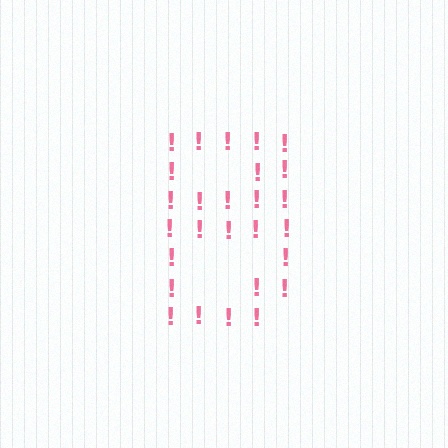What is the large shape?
The large shape is the letter B.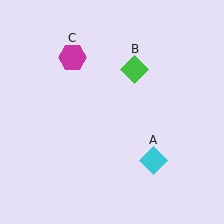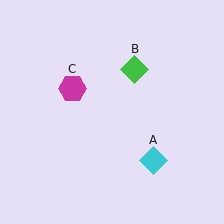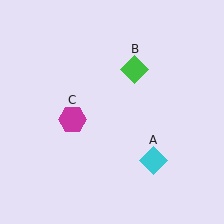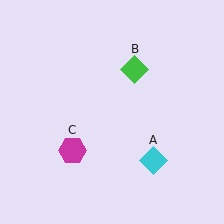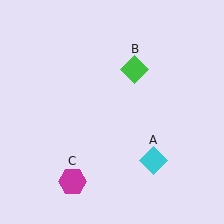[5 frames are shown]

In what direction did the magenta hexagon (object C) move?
The magenta hexagon (object C) moved down.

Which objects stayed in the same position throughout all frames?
Cyan diamond (object A) and green diamond (object B) remained stationary.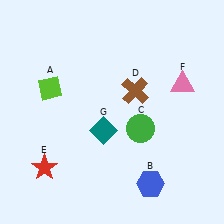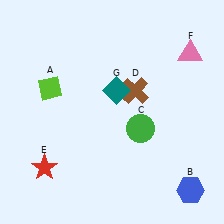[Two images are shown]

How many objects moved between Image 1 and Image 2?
3 objects moved between the two images.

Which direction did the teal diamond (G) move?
The teal diamond (G) moved up.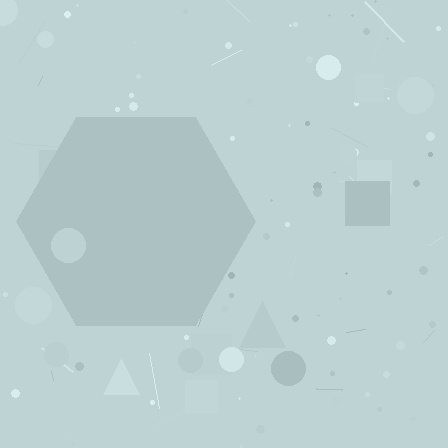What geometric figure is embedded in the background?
A hexagon is embedded in the background.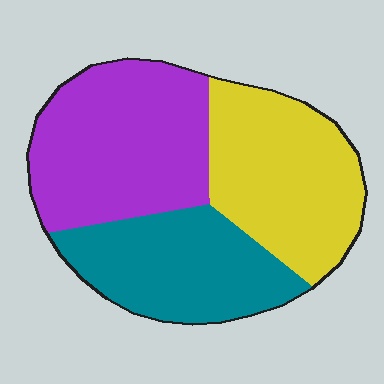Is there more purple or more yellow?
Purple.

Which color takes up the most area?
Purple, at roughly 40%.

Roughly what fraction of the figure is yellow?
Yellow covers 33% of the figure.